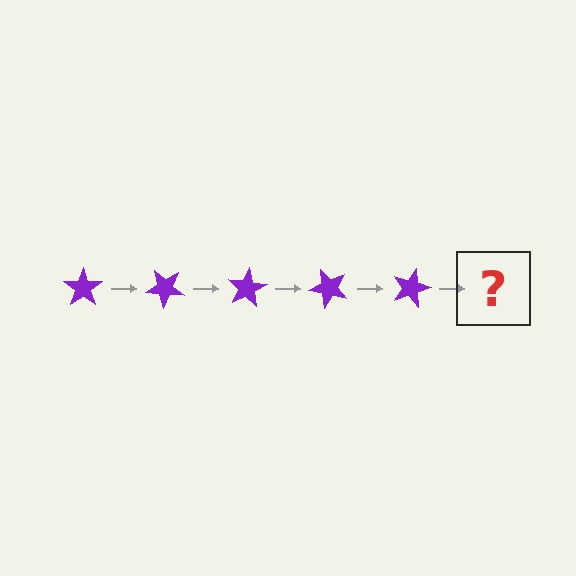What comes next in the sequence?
The next element should be a purple star rotated 200 degrees.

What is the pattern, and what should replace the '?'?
The pattern is that the star rotates 40 degrees each step. The '?' should be a purple star rotated 200 degrees.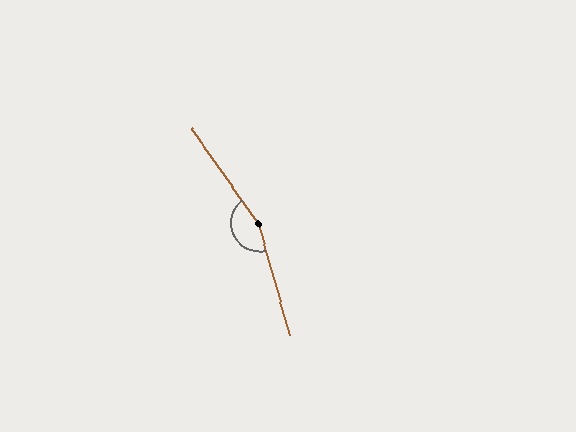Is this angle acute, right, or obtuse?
It is obtuse.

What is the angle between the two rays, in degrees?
Approximately 161 degrees.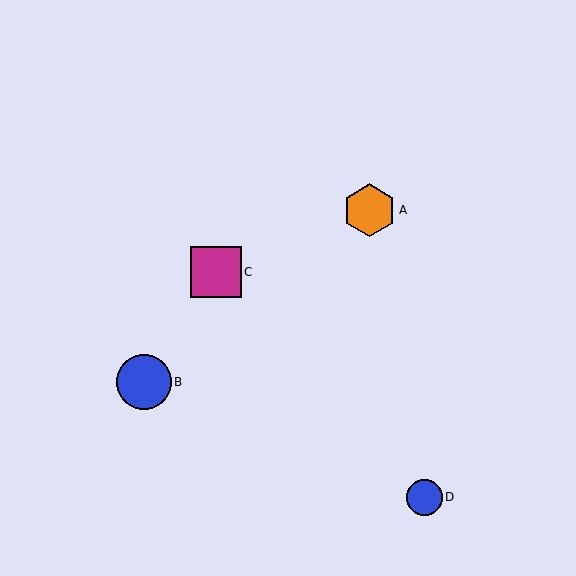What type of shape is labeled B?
Shape B is a blue circle.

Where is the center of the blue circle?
The center of the blue circle is at (144, 382).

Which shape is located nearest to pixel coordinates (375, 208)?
The orange hexagon (labeled A) at (369, 210) is nearest to that location.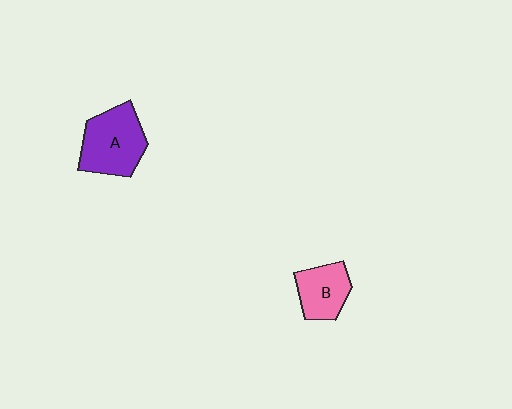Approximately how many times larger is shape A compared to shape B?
Approximately 1.5 times.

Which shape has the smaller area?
Shape B (pink).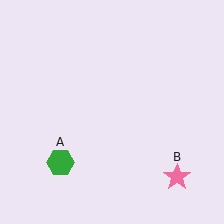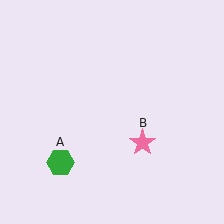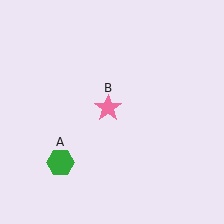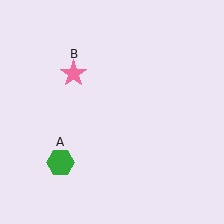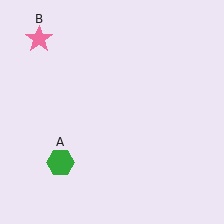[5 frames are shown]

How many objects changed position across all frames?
1 object changed position: pink star (object B).